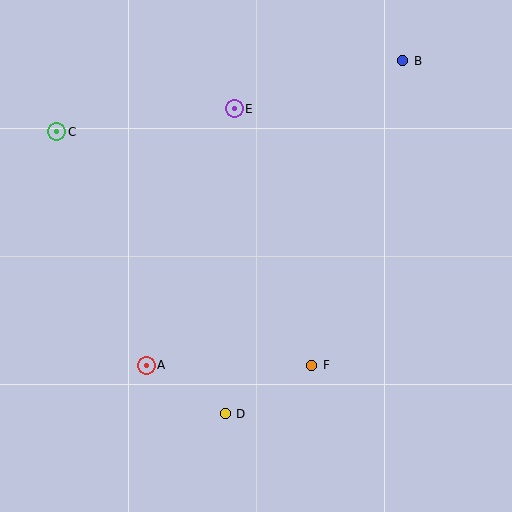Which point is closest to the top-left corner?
Point C is closest to the top-left corner.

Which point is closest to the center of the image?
Point F at (312, 365) is closest to the center.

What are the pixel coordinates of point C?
Point C is at (57, 132).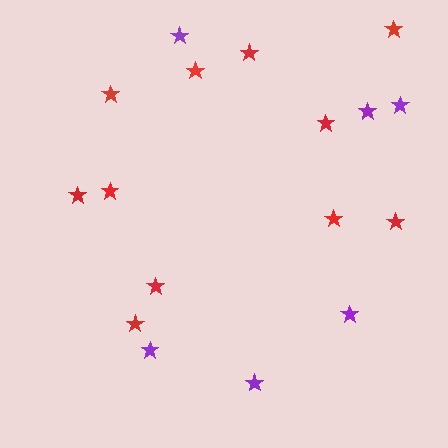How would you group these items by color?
There are 2 groups: one group of red stars (11) and one group of purple stars (6).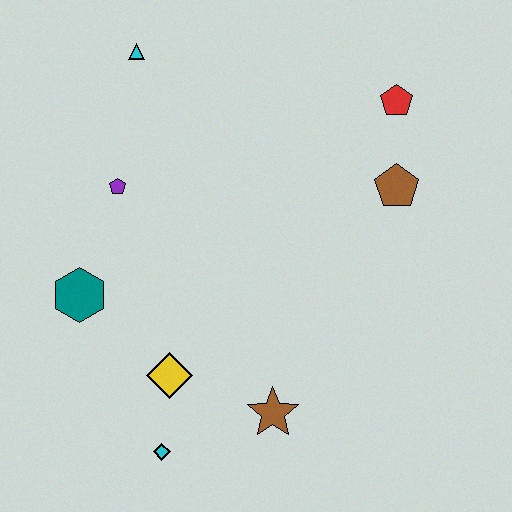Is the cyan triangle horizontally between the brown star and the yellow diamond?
No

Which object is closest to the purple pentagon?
The teal hexagon is closest to the purple pentagon.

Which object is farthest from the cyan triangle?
The cyan diamond is farthest from the cyan triangle.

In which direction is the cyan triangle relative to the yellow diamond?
The cyan triangle is above the yellow diamond.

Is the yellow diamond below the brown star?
No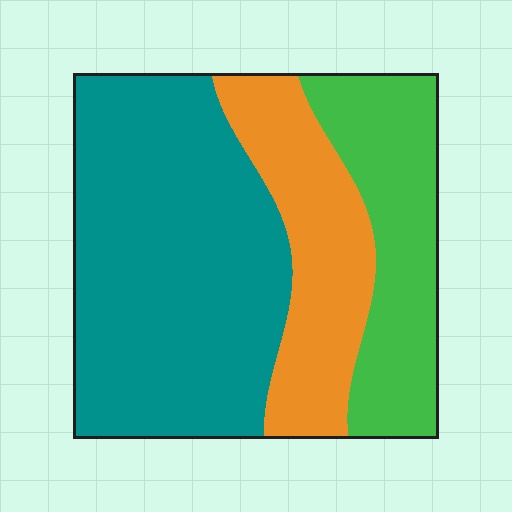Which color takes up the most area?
Teal, at roughly 55%.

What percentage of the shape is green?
Green covers roughly 25% of the shape.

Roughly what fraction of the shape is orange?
Orange covers around 25% of the shape.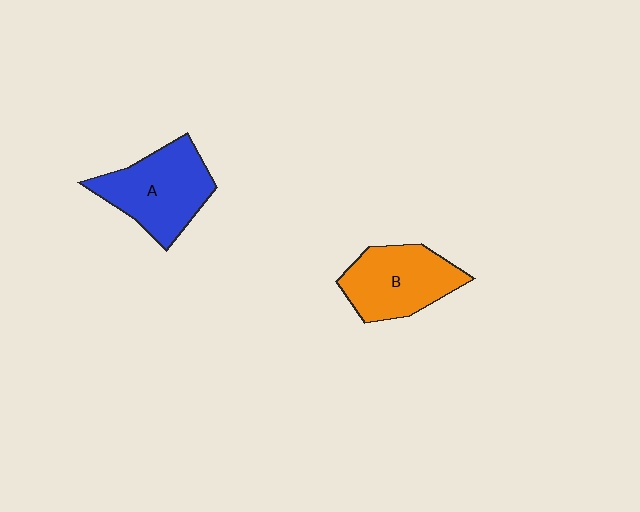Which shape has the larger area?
Shape A (blue).